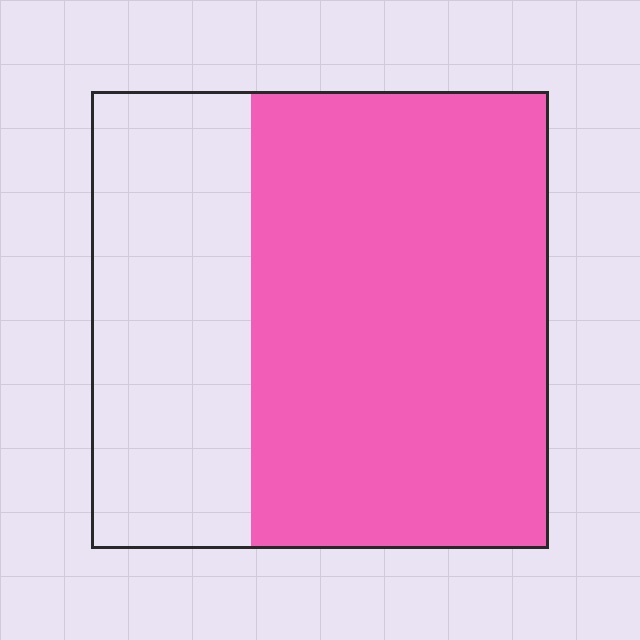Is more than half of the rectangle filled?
Yes.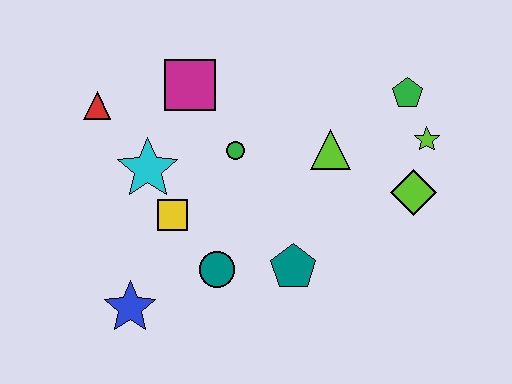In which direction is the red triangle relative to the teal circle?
The red triangle is above the teal circle.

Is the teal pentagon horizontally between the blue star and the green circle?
No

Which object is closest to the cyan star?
The yellow square is closest to the cyan star.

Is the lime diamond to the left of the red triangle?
No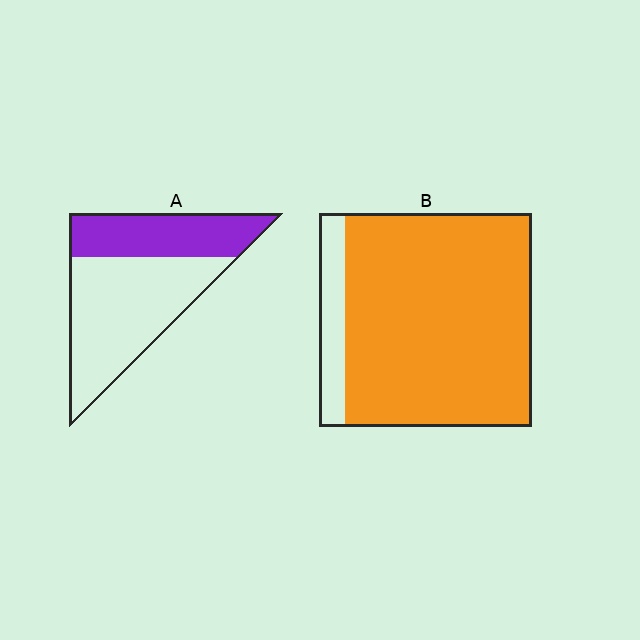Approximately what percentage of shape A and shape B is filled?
A is approximately 35% and B is approximately 90%.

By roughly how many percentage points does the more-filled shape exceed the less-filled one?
By roughly 50 percentage points (B over A).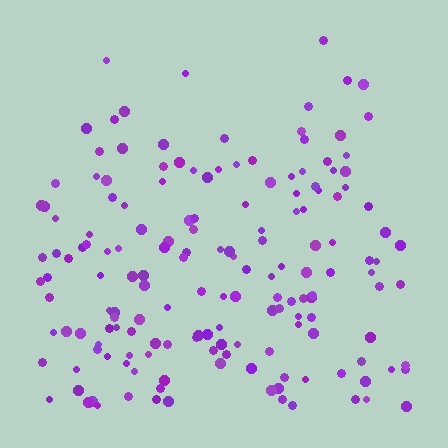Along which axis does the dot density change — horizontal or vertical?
Vertical.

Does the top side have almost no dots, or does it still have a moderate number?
Still a moderate number, just noticeably fewer than the bottom.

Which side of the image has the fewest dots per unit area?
The top.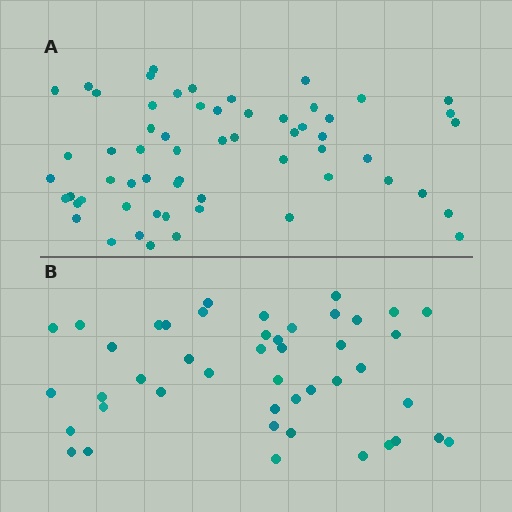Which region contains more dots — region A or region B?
Region A (the top region) has more dots.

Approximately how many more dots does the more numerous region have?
Region A has approximately 15 more dots than region B.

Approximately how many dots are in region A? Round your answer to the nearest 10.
About 60 dots.